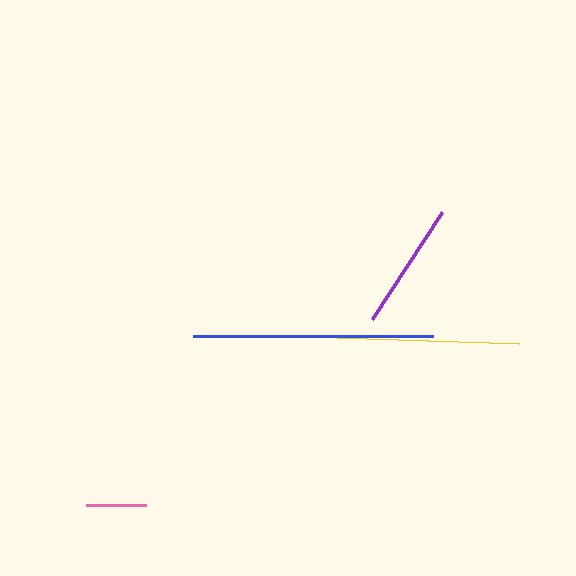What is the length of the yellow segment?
The yellow segment is approximately 182 pixels long.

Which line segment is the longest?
The blue line is the longest at approximately 239 pixels.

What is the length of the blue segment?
The blue segment is approximately 239 pixels long.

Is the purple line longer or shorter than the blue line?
The blue line is longer than the purple line.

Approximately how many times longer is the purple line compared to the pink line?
The purple line is approximately 2.1 times the length of the pink line.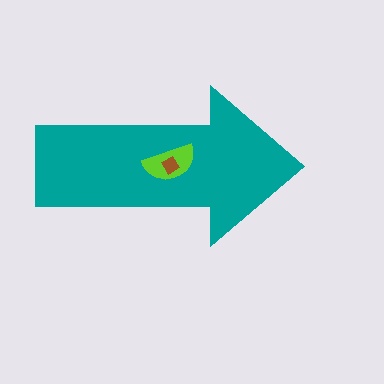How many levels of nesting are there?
3.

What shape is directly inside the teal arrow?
The lime semicircle.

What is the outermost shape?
The teal arrow.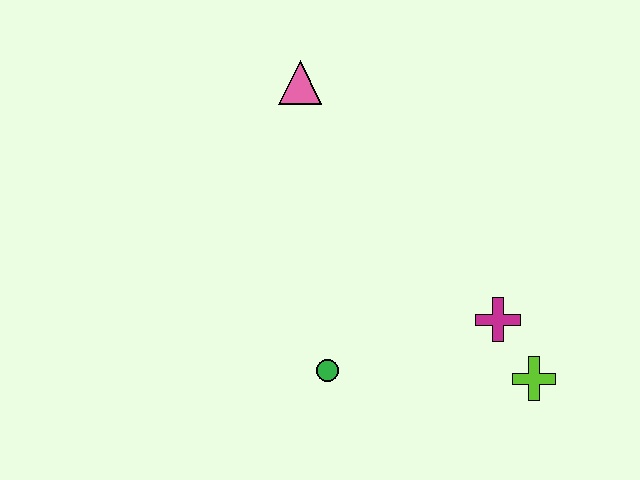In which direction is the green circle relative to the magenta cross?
The green circle is to the left of the magenta cross.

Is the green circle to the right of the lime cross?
No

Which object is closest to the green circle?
The magenta cross is closest to the green circle.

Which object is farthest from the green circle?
The pink triangle is farthest from the green circle.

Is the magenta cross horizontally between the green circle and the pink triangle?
No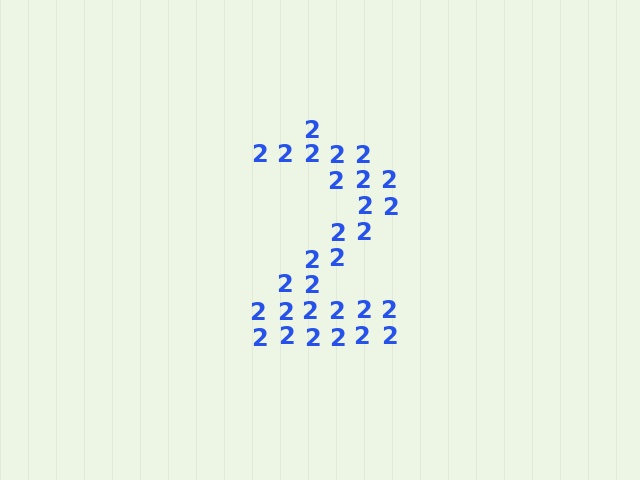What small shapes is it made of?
It is made of small digit 2's.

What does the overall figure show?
The overall figure shows the digit 2.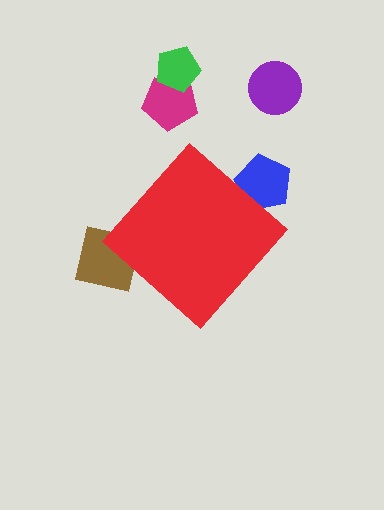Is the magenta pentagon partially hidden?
No, the magenta pentagon is fully visible.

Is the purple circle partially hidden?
No, the purple circle is fully visible.